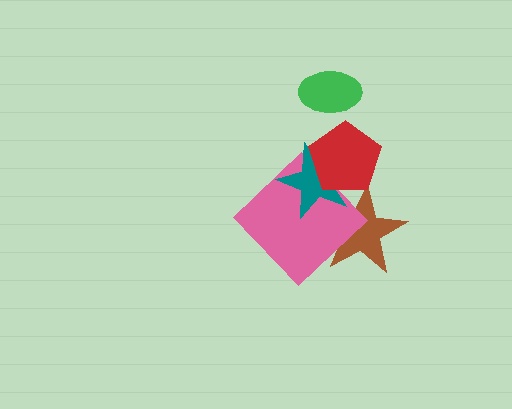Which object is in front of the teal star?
The red pentagon is in front of the teal star.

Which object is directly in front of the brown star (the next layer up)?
The pink diamond is directly in front of the brown star.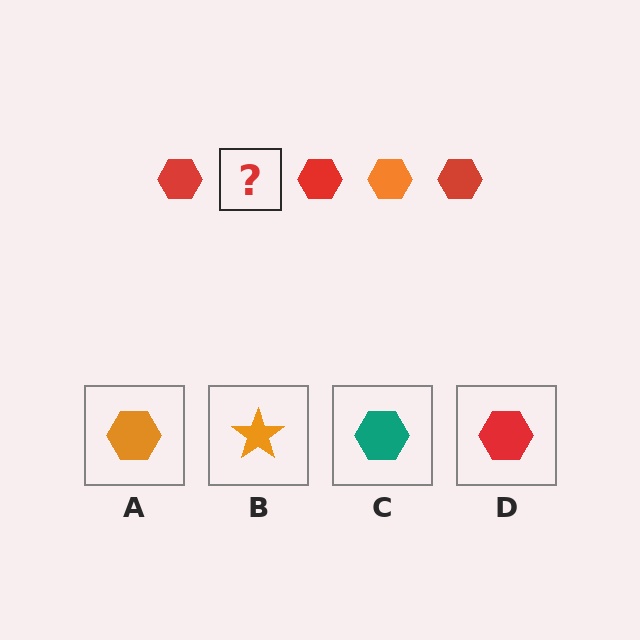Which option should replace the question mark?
Option A.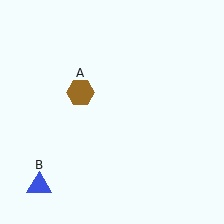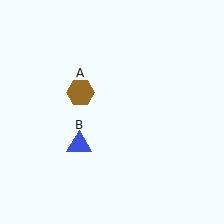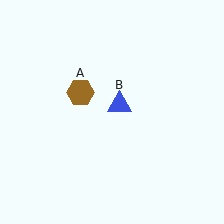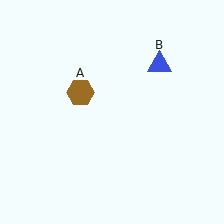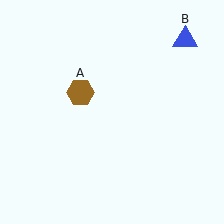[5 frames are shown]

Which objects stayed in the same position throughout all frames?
Brown hexagon (object A) remained stationary.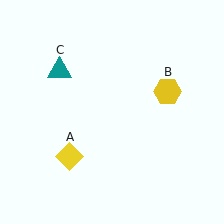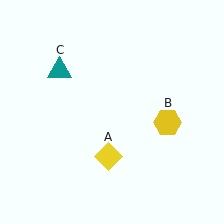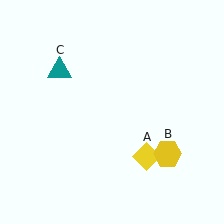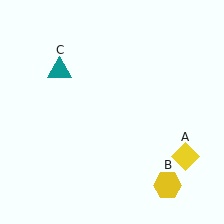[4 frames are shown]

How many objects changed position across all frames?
2 objects changed position: yellow diamond (object A), yellow hexagon (object B).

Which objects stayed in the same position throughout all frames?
Teal triangle (object C) remained stationary.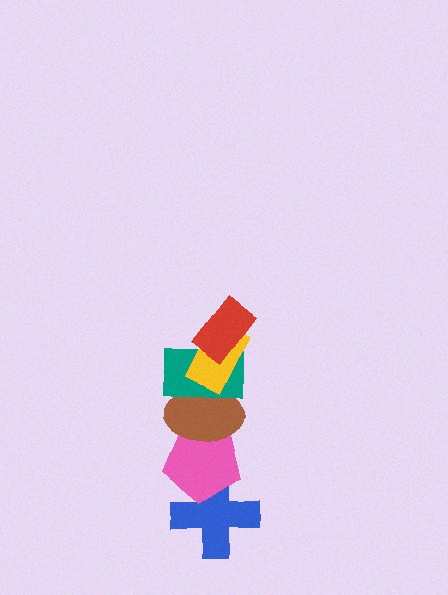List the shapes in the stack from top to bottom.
From top to bottom: the red rectangle, the yellow rectangle, the teal rectangle, the brown ellipse, the pink pentagon, the blue cross.